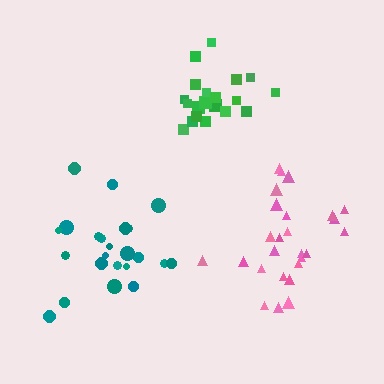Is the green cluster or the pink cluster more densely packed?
Pink.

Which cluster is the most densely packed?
Pink.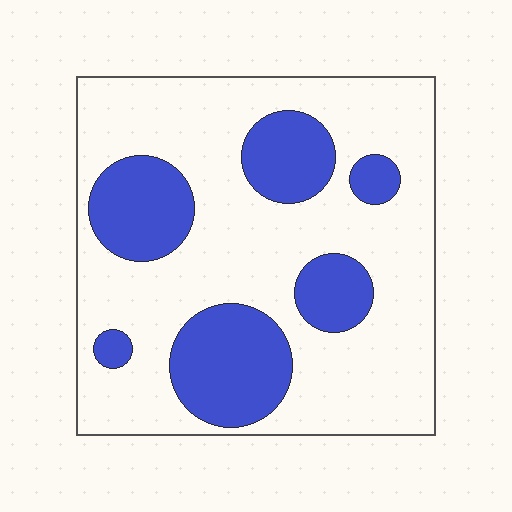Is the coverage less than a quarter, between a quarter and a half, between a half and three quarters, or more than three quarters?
Between a quarter and a half.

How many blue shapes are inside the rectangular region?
6.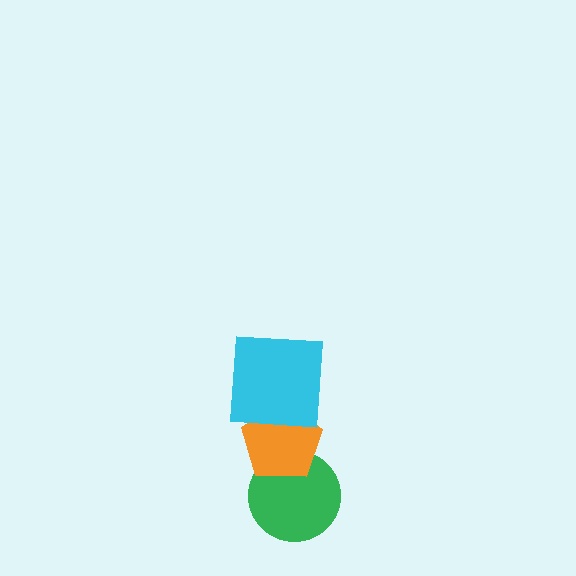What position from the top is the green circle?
The green circle is 3rd from the top.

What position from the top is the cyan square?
The cyan square is 1st from the top.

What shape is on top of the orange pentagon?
The cyan square is on top of the orange pentagon.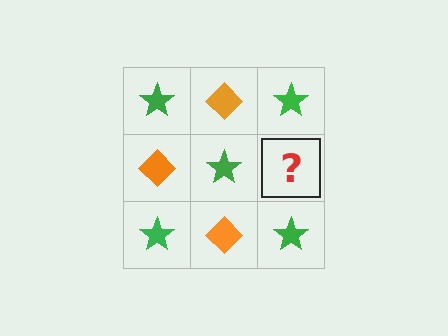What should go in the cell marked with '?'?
The missing cell should contain an orange diamond.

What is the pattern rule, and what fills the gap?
The rule is that it alternates green star and orange diamond in a checkerboard pattern. The gap should be filled with an orange diamond.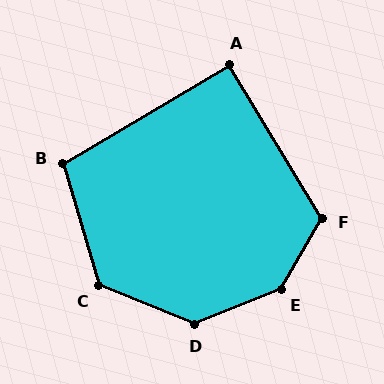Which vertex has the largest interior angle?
E, at approximately 141 degrees.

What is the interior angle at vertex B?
Approximately 104 degrees (obtuse).